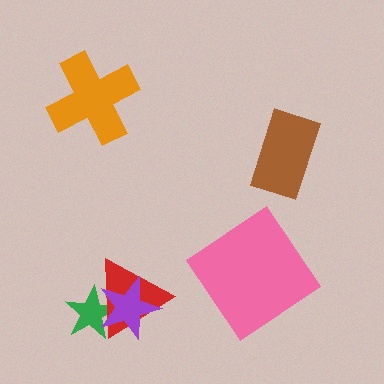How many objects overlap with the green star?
2 objects overlap with the green star.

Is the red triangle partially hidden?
Yes, it is partially covered by another shape.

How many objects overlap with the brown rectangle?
0 objects overlap with the brown rectangle.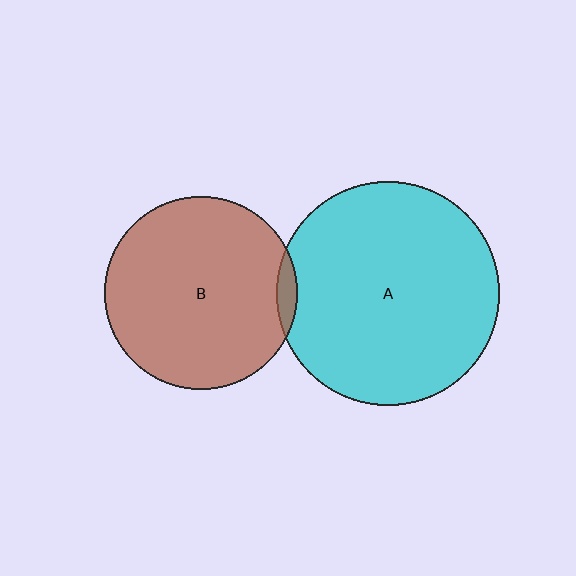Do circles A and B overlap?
Yes.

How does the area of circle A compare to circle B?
Approximately 1.3 times.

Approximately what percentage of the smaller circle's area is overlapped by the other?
Approximately 5%.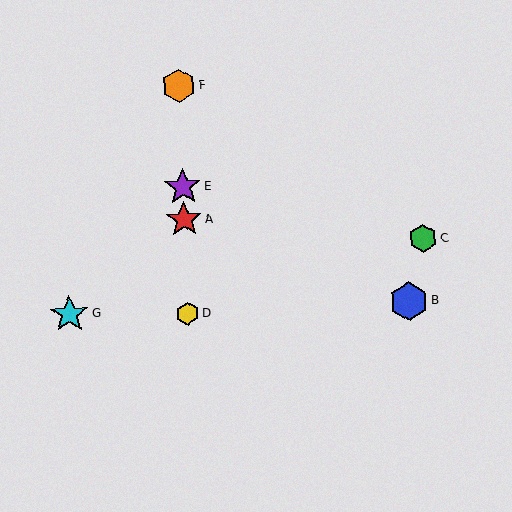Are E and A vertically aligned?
Yes, both are at x≈183.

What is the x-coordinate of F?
Object F is at x≈179.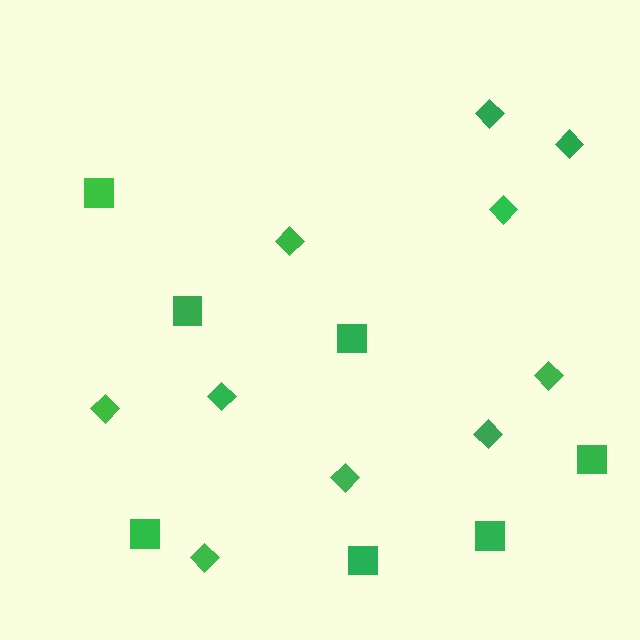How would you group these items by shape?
There are 2 groups: one group of diamonds (10) and one group of squares (7).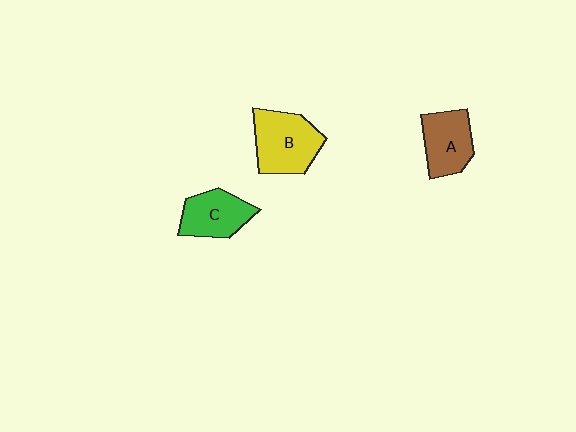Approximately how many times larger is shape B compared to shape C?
Approximately 1.3 times.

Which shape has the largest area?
Shape B (yellow).